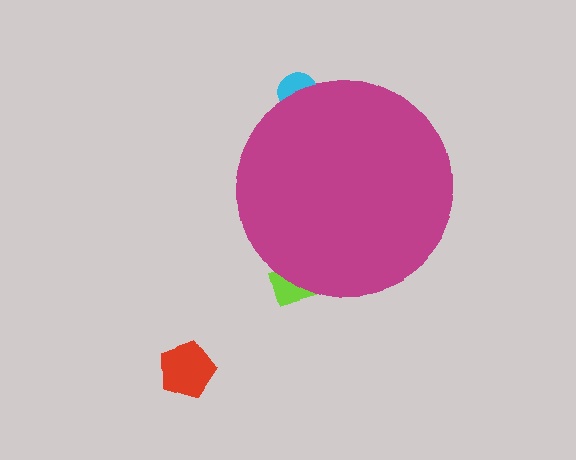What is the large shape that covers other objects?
A magenta circle.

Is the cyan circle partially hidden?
Yes, the cyan circle is partially hidden behind the magenta circle.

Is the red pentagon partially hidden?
No, the red pentagon is fully visible.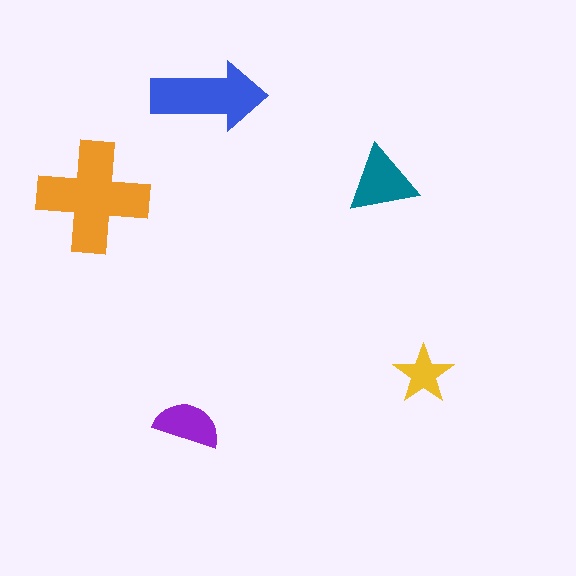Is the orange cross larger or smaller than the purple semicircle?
Larger.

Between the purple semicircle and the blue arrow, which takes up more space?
The blue arrow.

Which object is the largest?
The orange cross.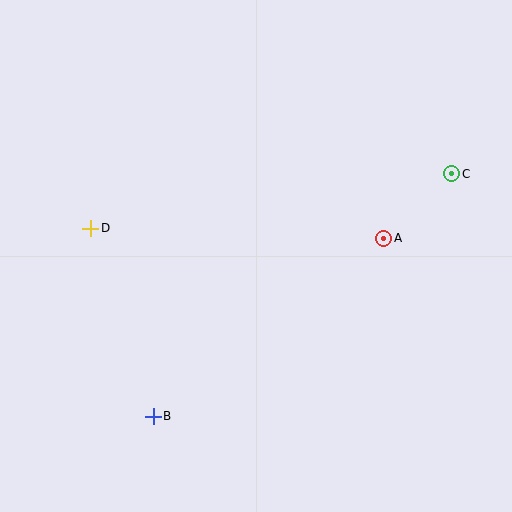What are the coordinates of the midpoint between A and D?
The midpoint between A and D is at (237, 233).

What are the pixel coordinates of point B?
Point B is at (153, 416).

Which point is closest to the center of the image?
Point A at (384, 238) is closest to the center.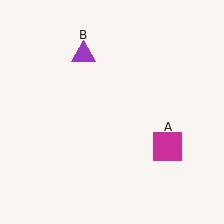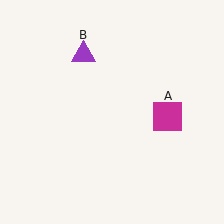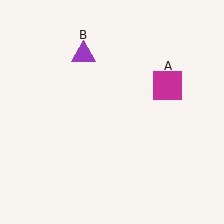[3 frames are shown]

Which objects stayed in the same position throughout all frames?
Purple triangle (object B) remained stationary.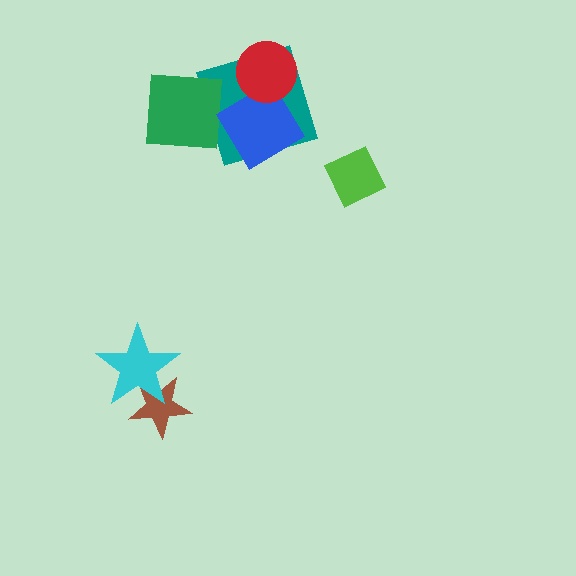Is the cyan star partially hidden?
No, no other shape covers it.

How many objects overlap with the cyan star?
1 object overlaps with the cyan star.